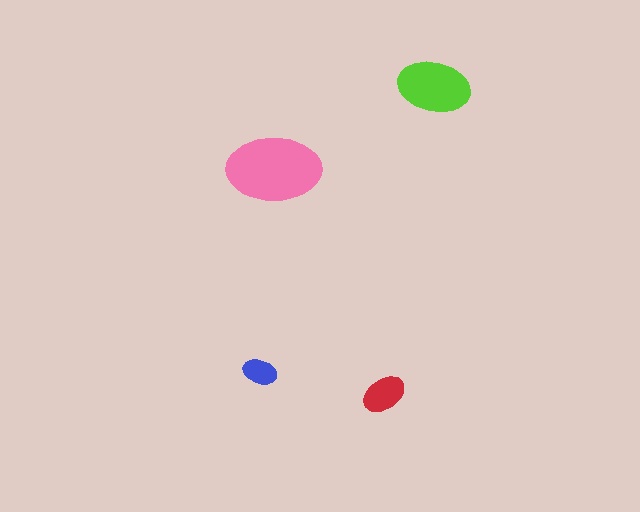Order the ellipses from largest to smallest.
the pink one, the lime one, the red one, the blue one.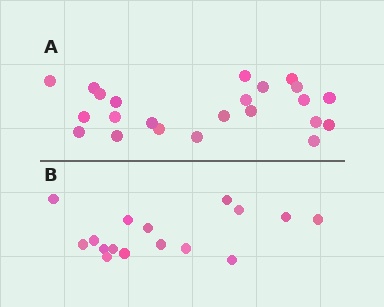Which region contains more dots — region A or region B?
Region A (the top region) has more dots.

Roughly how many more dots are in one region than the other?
Region A has roughly 8 or so more dots than region B.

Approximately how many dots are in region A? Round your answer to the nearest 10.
About 20 dots. (The exact count is 23, which rounds to 20.)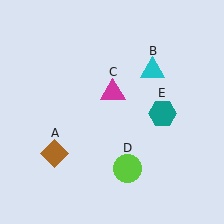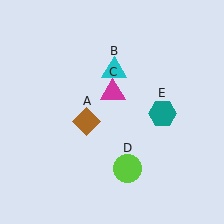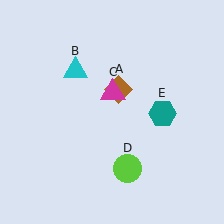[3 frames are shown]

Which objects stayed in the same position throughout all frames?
Magenta triangle (object C) and lime circle (object D) and teal hexagon (object E) remained stationary.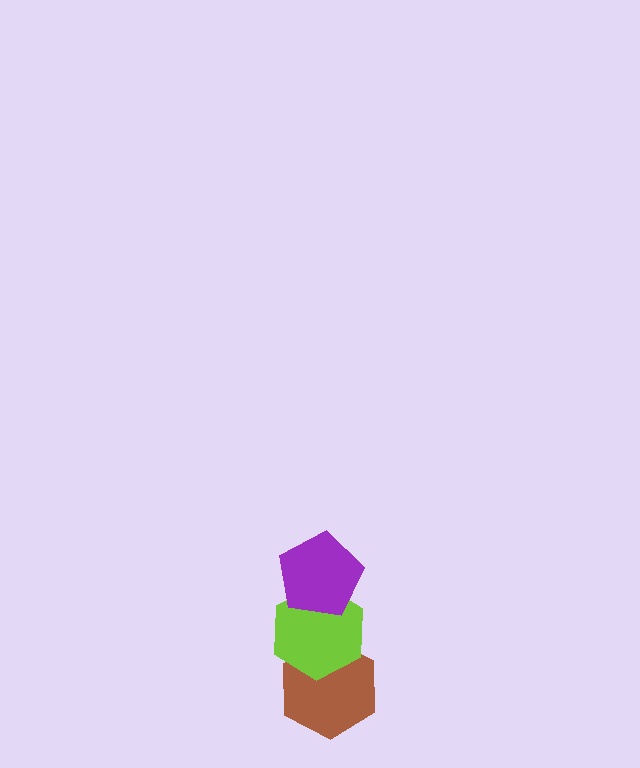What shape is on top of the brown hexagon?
The lime hexagon is on top of the brown hexagon.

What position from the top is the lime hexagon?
The lime hexagon is 2nd from the top.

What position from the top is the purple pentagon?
The purple pentagon is 1st from the top.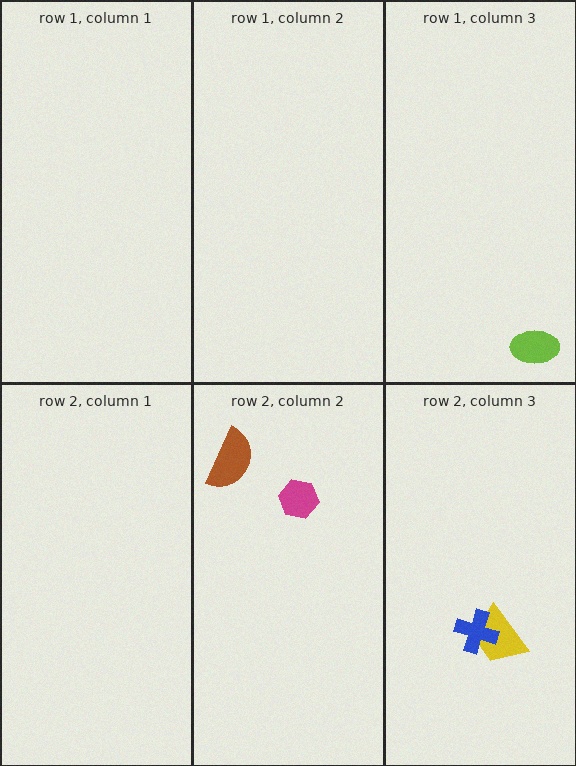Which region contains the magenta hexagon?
The row 2, column 2 region.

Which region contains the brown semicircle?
The row 2, column 2 region.